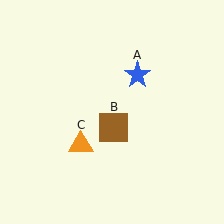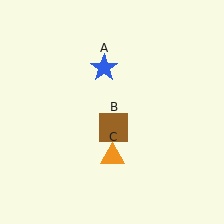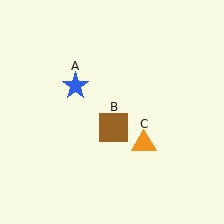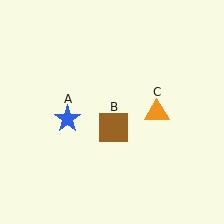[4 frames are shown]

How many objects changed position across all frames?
2 objects changed position: blue star (object A), orange triangle (object C).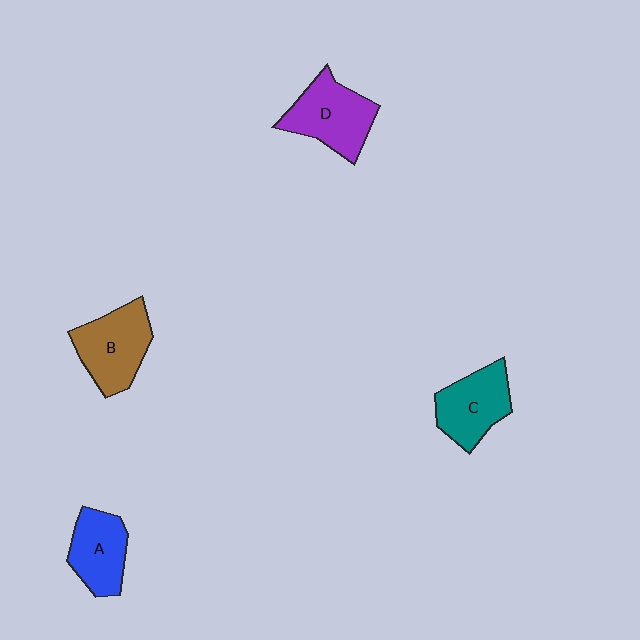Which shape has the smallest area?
Shape A (blue).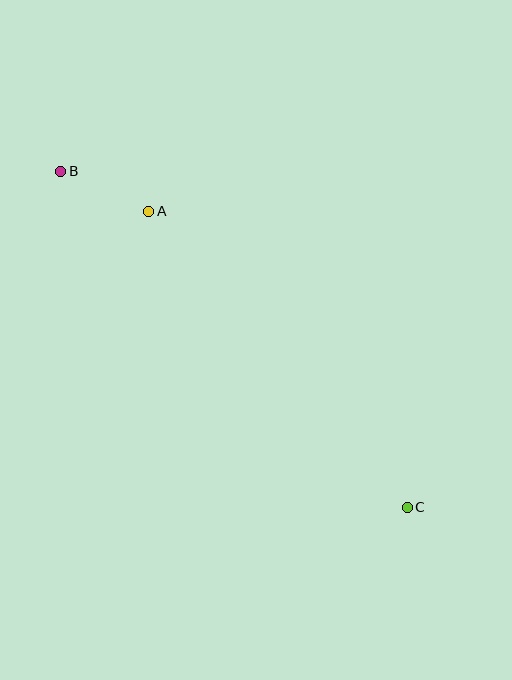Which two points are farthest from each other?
Points B and C are farthest from each other.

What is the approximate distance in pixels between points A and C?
The distance between A and C is approximately 393 pixels.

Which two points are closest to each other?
Points A and B are closest to each other.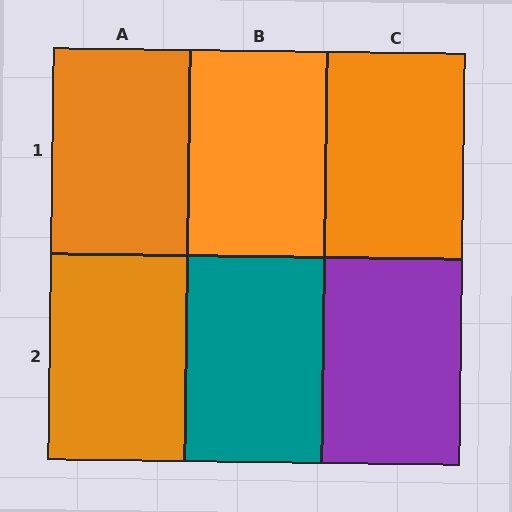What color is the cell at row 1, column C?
Orange.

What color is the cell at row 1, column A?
Orange.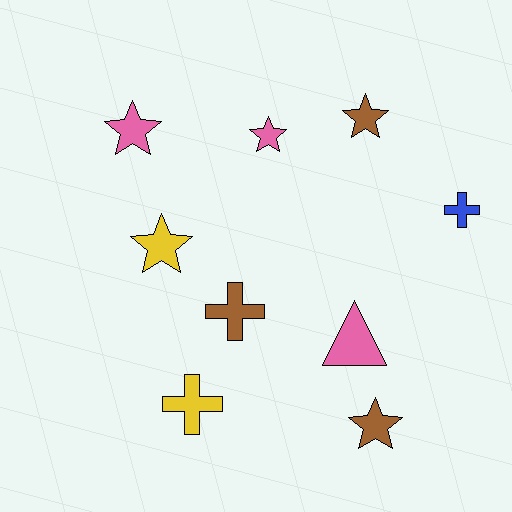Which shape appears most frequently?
Star, with 5 objects.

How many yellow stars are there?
There is 1 yellow star.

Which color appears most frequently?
Brown, with 3 objects.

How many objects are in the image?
There are 9 objects.